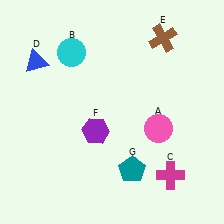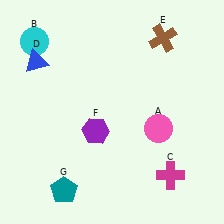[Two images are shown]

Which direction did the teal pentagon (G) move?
The teal pentagon (G) moved left.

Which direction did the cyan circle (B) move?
The cyan circle (B) moved left.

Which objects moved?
The objects that moved are: the cyan circle (B), the teal pentagon (G).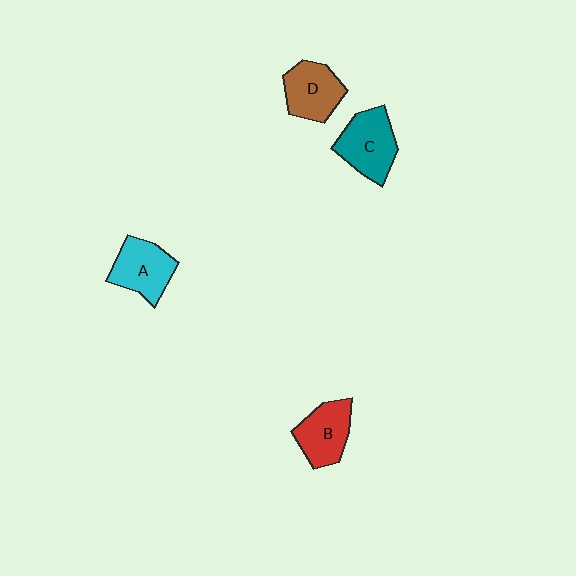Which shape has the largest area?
Shape C (teal).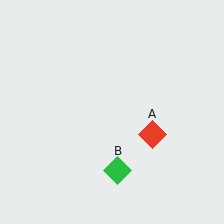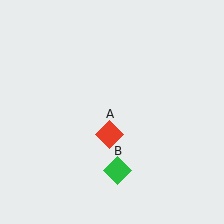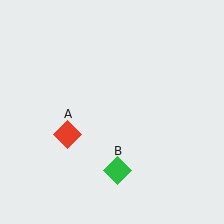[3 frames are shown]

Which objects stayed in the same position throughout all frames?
Green diamond (object B) remained stationary.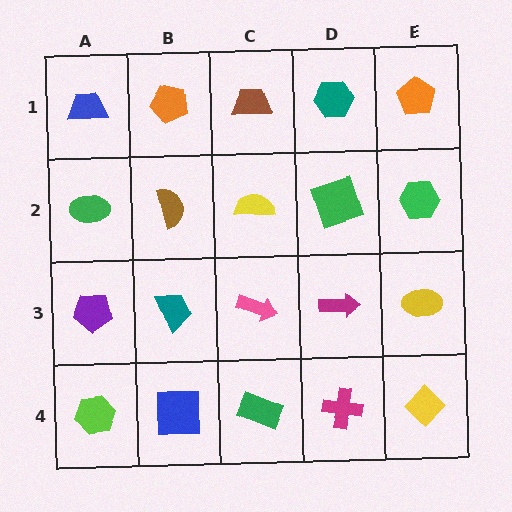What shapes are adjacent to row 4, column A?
A purple pentagon (row 3, column A), a blue square (row 4, column B).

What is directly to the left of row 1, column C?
An orange pentagon.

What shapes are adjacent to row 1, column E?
A green hexagon (row 2, column E), a teal hexagon (row 1, column D).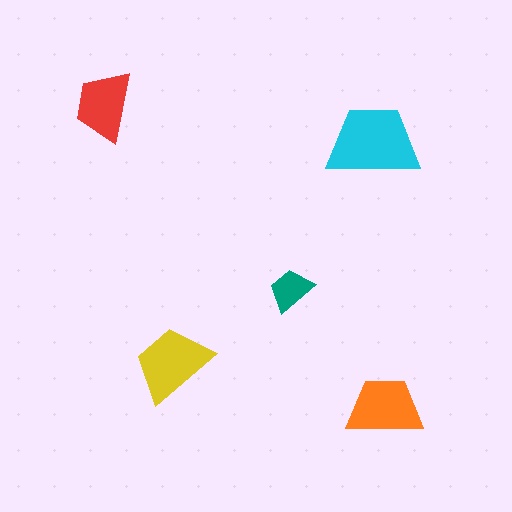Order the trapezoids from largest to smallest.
the cyan one, the yellow one, the orange one, the red one, the teal one.